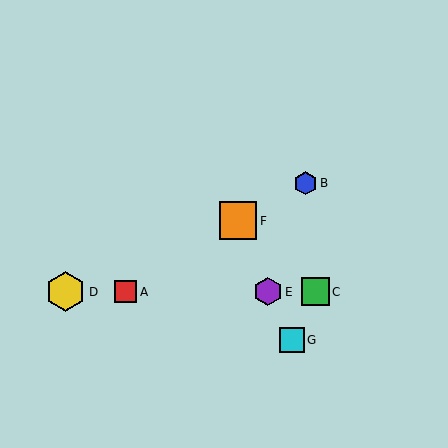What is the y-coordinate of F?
Object F is at y≈221.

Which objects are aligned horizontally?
Objects A, C, D, E are aligned horizontally.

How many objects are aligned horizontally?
4 objects (A, C, D, E) are aligned horizontally.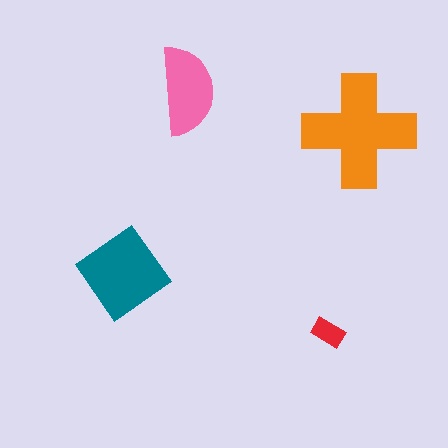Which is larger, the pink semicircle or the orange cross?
The orange cross.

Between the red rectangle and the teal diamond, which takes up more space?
The teal diamond.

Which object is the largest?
The orange cross.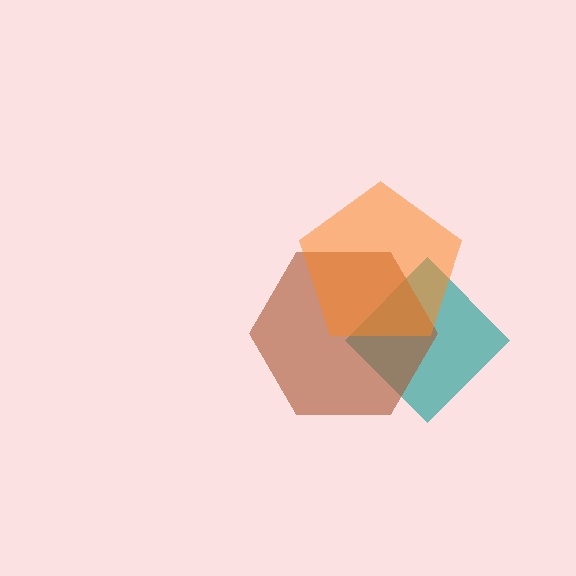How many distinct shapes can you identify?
There are 3 distinct shapes: a teal diamond, a brown hexagon, an orange pentagon.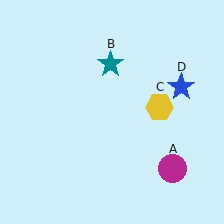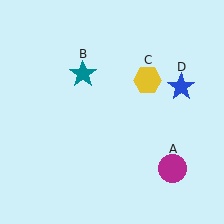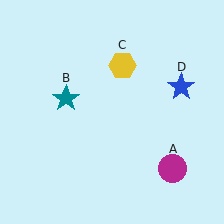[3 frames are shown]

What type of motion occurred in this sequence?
The teal star (object B), yellow hexagon (object C) rotated counterclockwise around the center of the scene.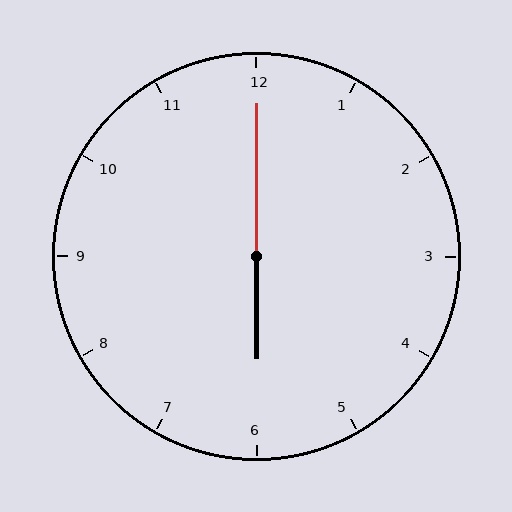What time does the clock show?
6:00.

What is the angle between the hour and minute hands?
Approximately 180 degrees.